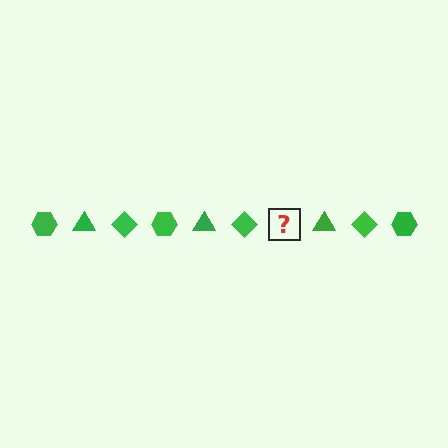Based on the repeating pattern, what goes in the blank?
The blank should be a green hexagon.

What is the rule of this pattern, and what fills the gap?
The rule is that the pattern cycles through hexagon, triangle, diamond shapes in green. The gap should be filled with a green hexagon.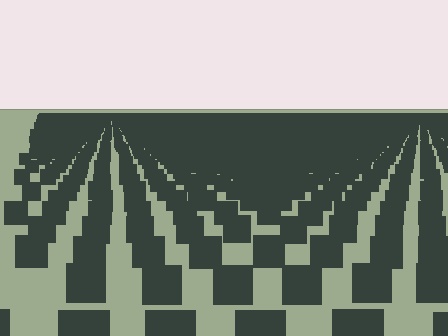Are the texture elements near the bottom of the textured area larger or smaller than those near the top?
Larger. Near the bottom, elements are closer to the viewer and appear at a bigger on-screen size.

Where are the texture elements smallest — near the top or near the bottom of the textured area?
Near the top.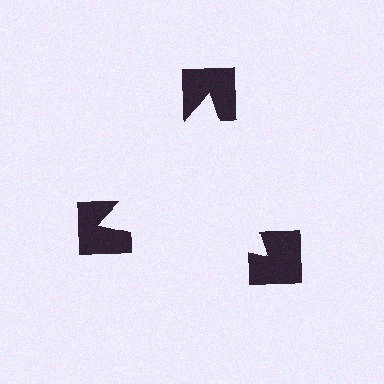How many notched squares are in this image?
There are 3 — one at each vertex of the illusory triangle.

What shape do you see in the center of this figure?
An illusory triangle — its edges are inferred from the aligned wedge cuts in the notched squares, not physically drawn.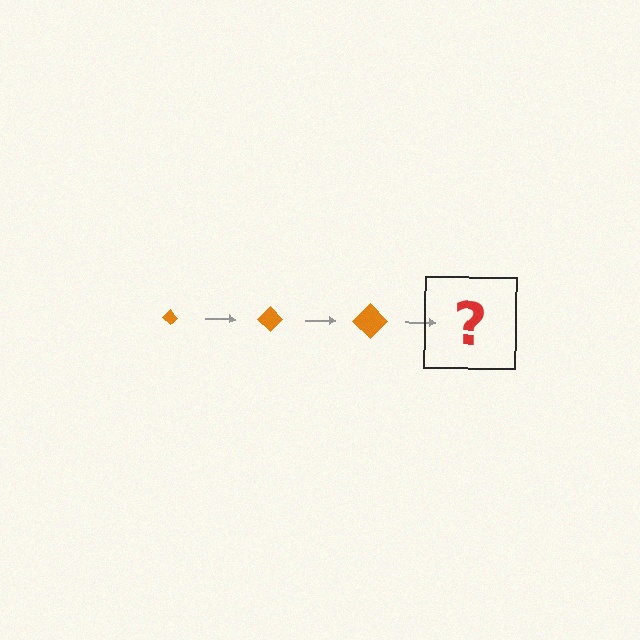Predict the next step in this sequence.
The next step is an orange diamond, larger than the previous one.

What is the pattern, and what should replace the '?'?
The pattern is that the diamond gets progressively larger each step. The '?' should be an orange diamond, larger than the previous one.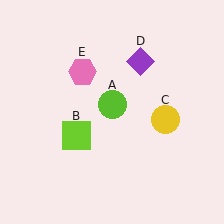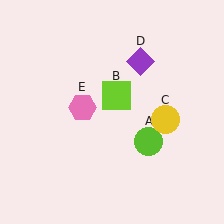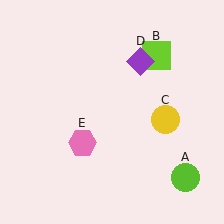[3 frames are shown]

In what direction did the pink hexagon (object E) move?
The pink hexagon (object E) moved down.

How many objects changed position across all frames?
3 objects changed position: lime circle (object A), lime square (object B), pink hexagon (object E).